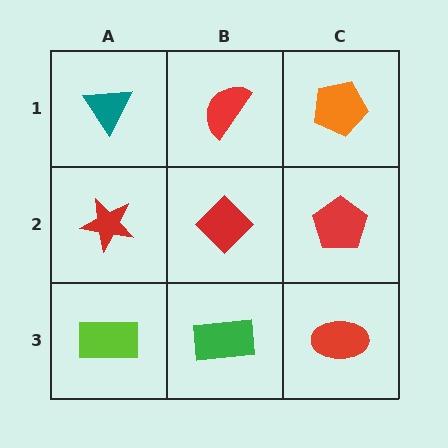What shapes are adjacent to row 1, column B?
A red diamond (row 2, column B), a teal triangle (row 1, column A), an orange pentagon (row 1, column C).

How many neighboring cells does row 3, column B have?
3.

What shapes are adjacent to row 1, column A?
A red star (row 2, column A), a red semicircle (row 1, column B).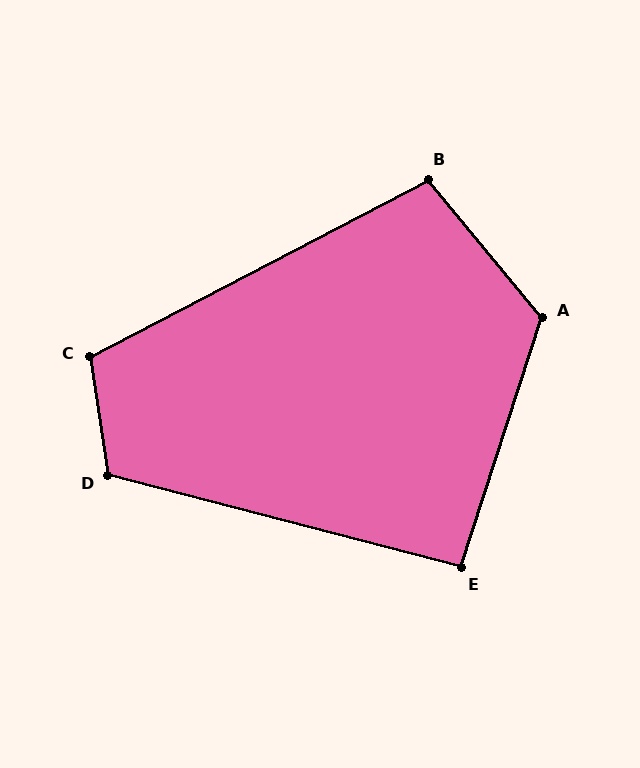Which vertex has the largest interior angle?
A, at approximately 123 degrees.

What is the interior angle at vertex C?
Approximately 109 degrees (obtuse).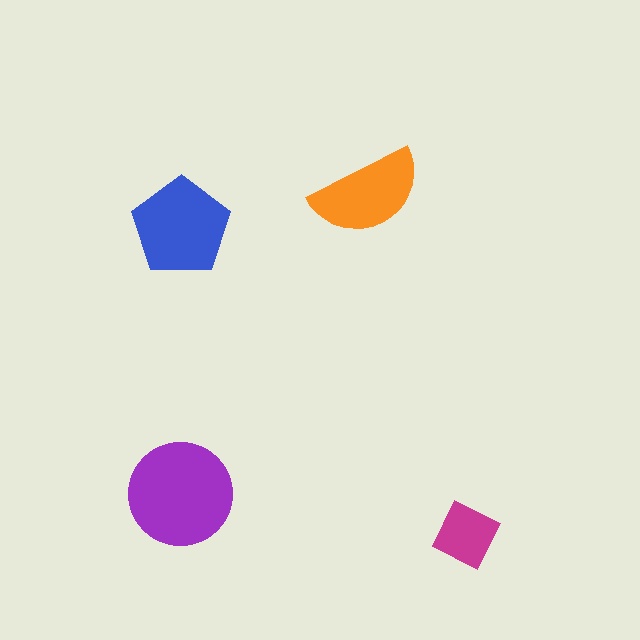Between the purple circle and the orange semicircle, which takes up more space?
The purple circle.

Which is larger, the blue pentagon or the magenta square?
The blue pentagon.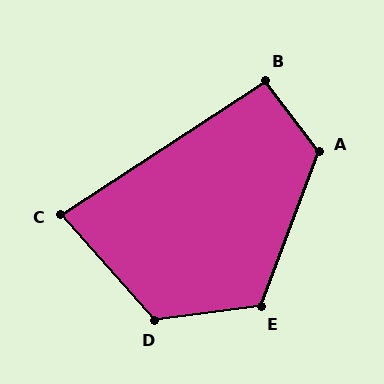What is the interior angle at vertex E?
Approximately 118 degrees (obtuse).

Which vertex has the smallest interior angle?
C, at approximately 81 degrees.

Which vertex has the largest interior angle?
D, at approximately 124 degrees.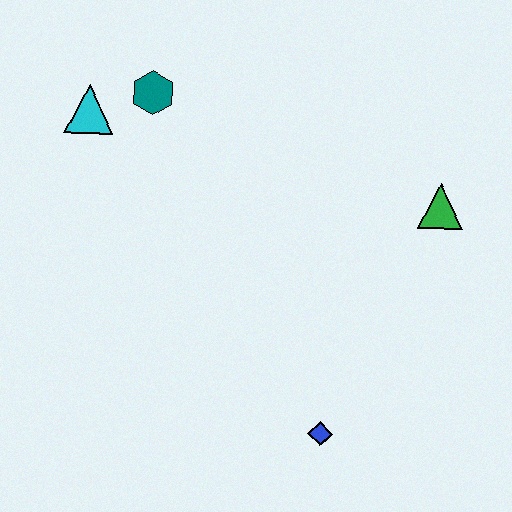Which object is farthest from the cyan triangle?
The blue diamond is farthest from the cyan triangle.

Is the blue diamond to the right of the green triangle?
No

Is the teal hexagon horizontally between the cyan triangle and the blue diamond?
Yes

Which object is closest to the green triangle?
The blue diamond is closest to the green triangle.